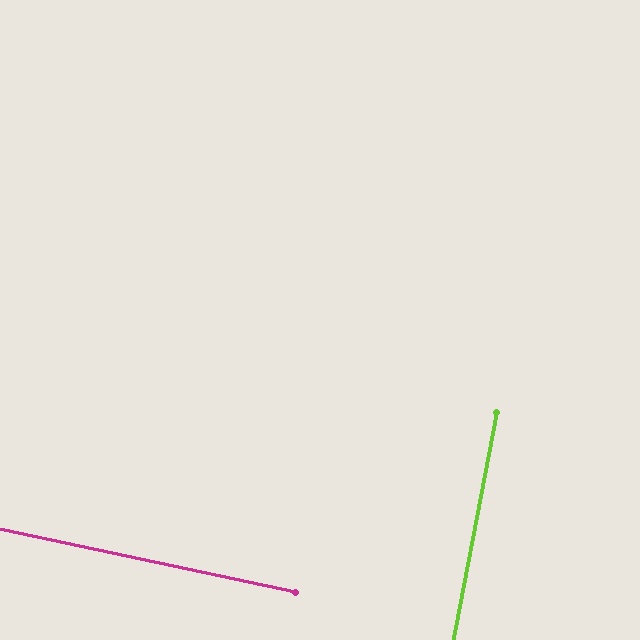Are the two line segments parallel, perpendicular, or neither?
Perpendicular — they meet at approximately 89°.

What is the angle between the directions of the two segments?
Approximately 89 degrees.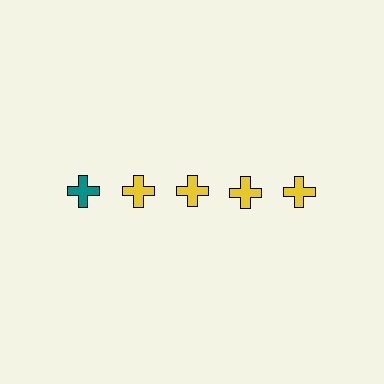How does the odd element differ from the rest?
It has a different color: teal instead of yellow.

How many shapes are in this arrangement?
There are 5 shapes arranged in a grid pattern.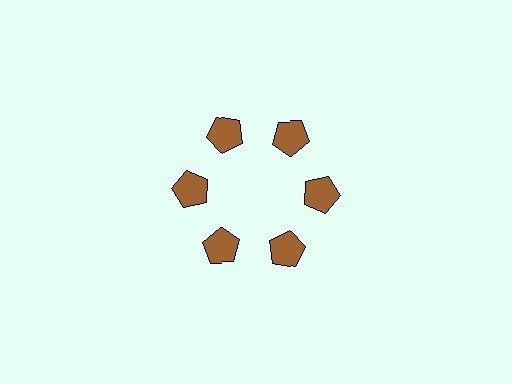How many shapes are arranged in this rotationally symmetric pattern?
There are 6 shapes, arranged in 6 groups of 1.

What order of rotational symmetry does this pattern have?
This pattern has 6-fold rotational symmetry.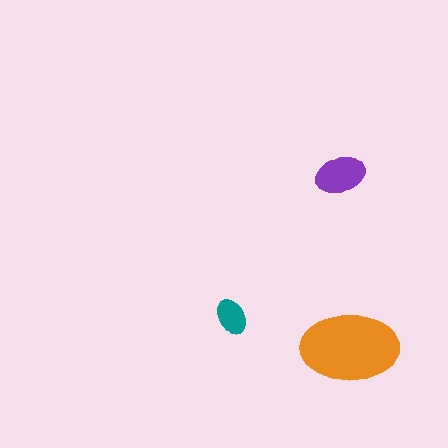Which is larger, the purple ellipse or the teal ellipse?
The purple one.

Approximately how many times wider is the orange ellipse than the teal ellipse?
About 2.5 times wider.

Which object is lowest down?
The orange ellipse is bottommost.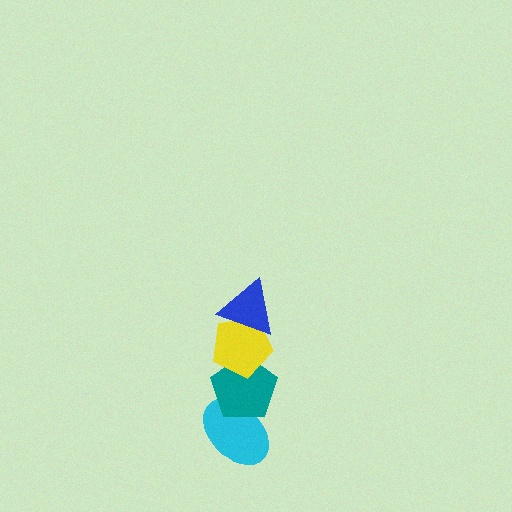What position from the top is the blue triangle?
The blue triangle is 1st from the top.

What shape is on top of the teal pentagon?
The yellow pentagon is on top of the teal pentagon.